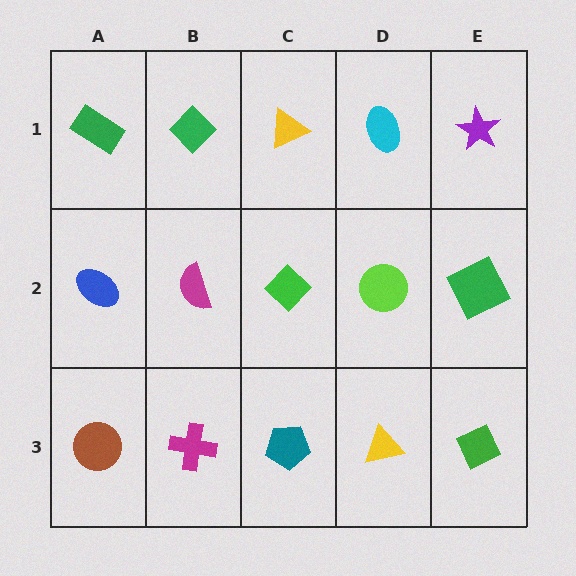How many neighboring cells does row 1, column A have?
2.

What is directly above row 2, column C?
A yellow triangle.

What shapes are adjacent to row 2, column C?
A yellow triangle (row 1, column C), a teal pentagon (row 3, column C), a magenta semicircle (row 2, column B), a lime circle (row 2, column D).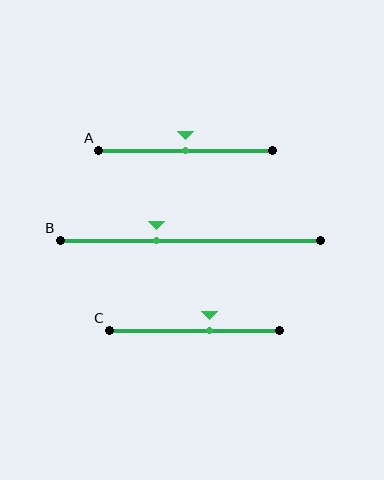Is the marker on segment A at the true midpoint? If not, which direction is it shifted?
Yes, the marker on segment A is at the true midpoint.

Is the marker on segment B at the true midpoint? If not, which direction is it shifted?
No, the marker on segment B is shifted to the left by about 13% of the segment length.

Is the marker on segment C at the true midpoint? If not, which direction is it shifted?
No, the marker on segment C is shifted to the right by about 9% of the segment length.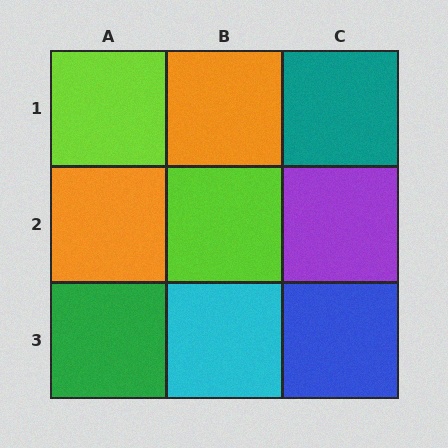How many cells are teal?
1 cell is teal.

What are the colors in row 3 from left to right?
Green, cyan, blue.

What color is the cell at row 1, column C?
Teal.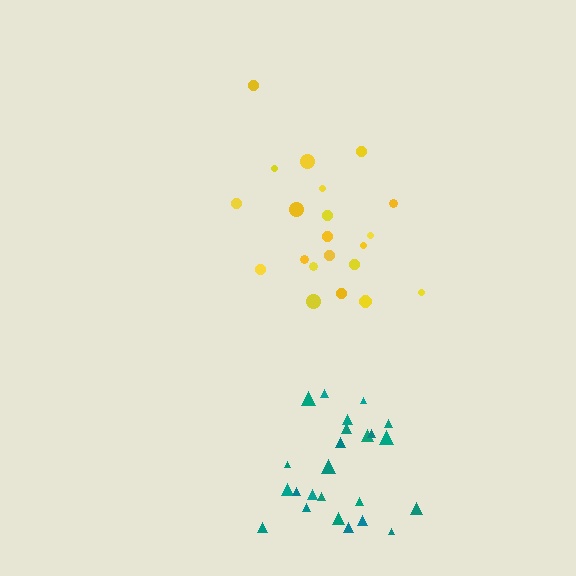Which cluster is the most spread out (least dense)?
Yellow.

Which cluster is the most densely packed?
Teal.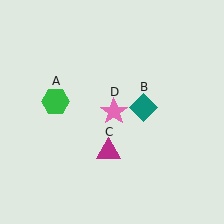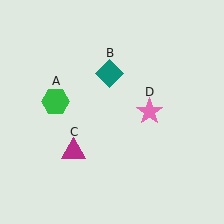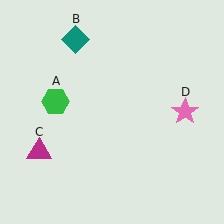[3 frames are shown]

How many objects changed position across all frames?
3 objects changed position: teal diamond (object B), magenta triangle (object C), pink star (object D).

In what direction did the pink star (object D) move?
The pink star (object D) moved right.